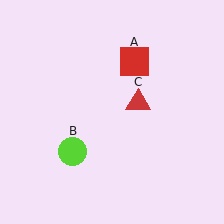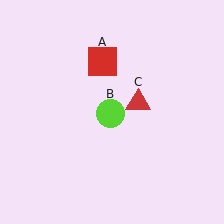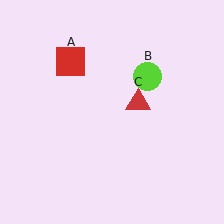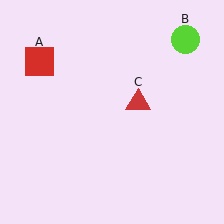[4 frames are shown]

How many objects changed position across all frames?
2 objects changed position: red square (object A), lime circle (object B).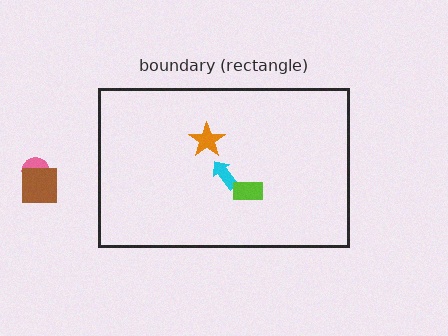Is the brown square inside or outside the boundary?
Outside.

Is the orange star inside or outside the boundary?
Inside.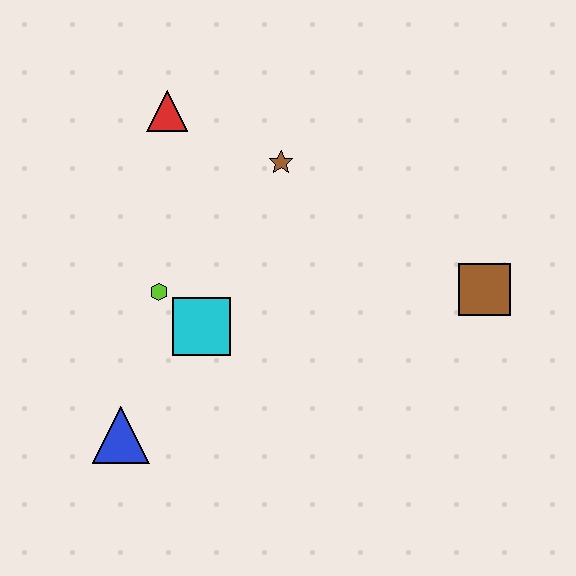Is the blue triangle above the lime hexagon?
No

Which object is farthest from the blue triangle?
The brown square is farthest from the blue triangle.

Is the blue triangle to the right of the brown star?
No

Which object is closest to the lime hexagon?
The cyan square is closest to the lime hexagon.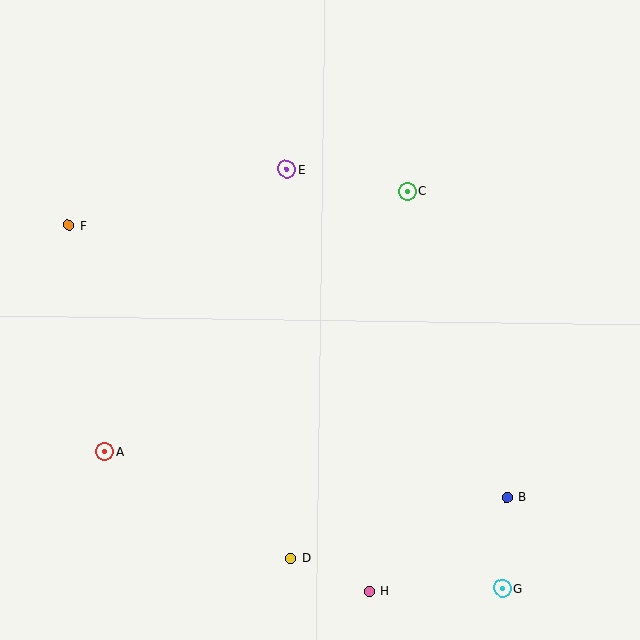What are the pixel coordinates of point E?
Point E is at (287, 169).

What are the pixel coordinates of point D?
Point D is at (291, 558).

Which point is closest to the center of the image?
Point E at (287, 169) is closest to the center.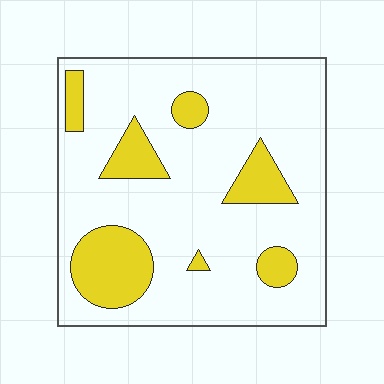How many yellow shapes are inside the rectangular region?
7.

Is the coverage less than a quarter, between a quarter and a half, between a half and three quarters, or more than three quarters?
Less than a quarter.